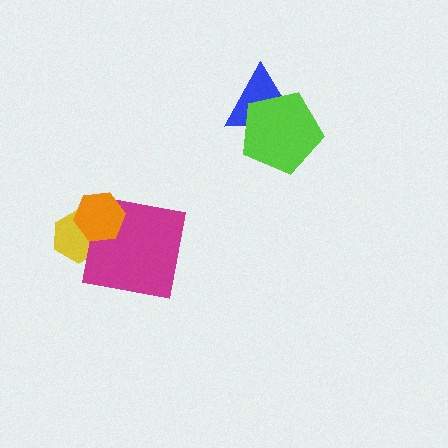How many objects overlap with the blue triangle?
1 object overlaps with the blue triangle.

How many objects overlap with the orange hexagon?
2 objects overlap with the orange hexagon.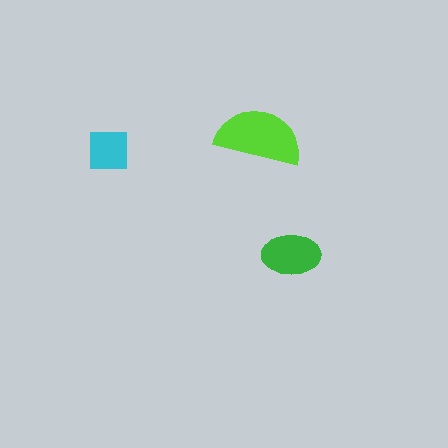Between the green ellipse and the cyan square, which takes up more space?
The green ellipse.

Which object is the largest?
The lime semicircle.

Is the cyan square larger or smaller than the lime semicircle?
Smaller.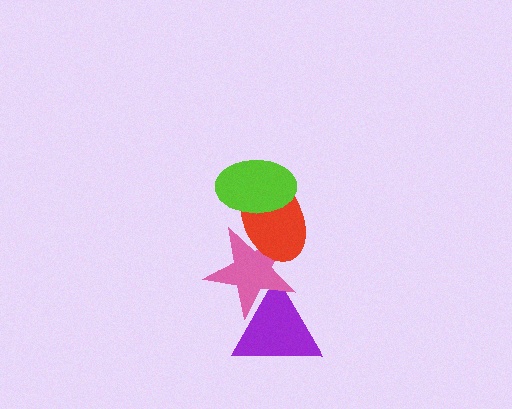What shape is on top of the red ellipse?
The lime ellipse is on top of the red ellipse.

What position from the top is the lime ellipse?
The lime ellipse is 1st from the top.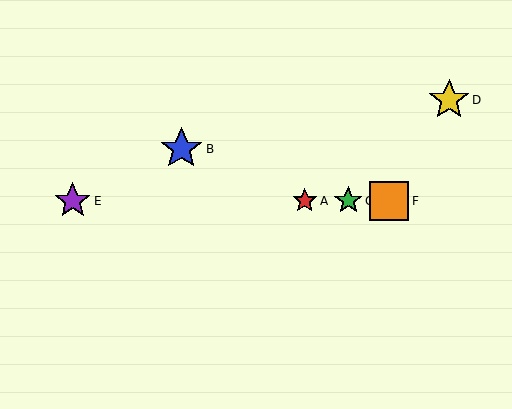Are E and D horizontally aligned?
No, E is at y≈201 and D is at y≈100.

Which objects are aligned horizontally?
Objects A, C, E, F are aligned horizontally.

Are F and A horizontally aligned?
Yes, both are at y≈201.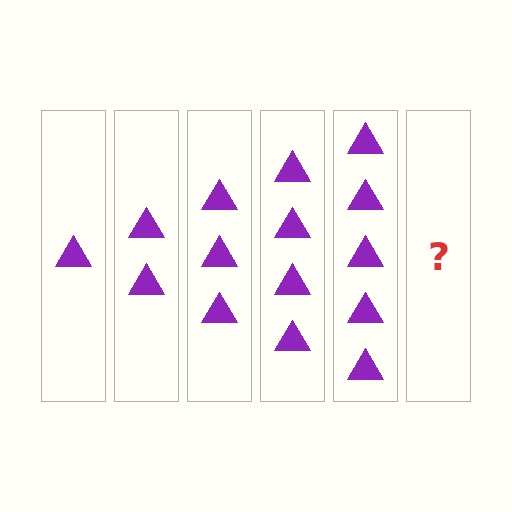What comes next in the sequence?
The next element should be 6 triangles.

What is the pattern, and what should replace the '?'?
The pattern is that each step adds one more triangle. The '?' should be 6 triangles.